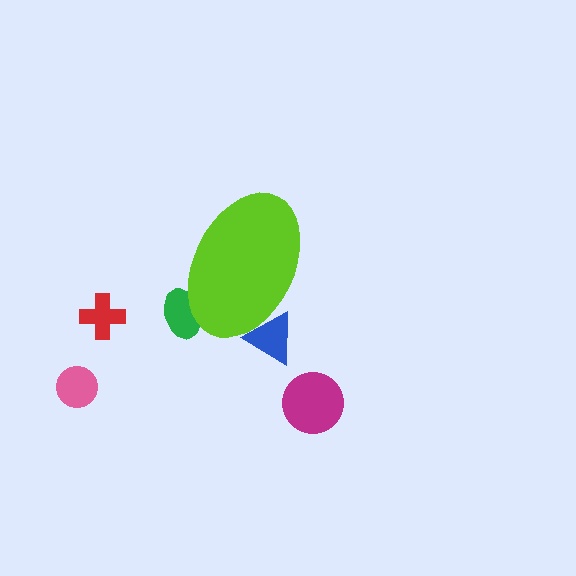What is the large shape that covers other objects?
A lime ellipse.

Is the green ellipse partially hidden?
Yes, the green ellipse is partially hidden behind the lime ellipse.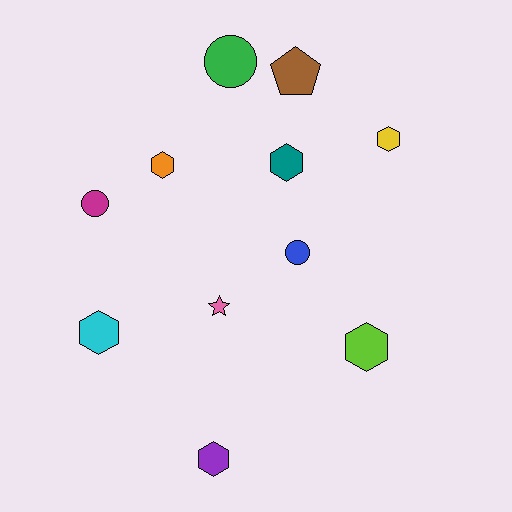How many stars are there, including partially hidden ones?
There is 1 star.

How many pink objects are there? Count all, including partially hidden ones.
There is 1 pink object.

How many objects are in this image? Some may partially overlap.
There are 11 objects.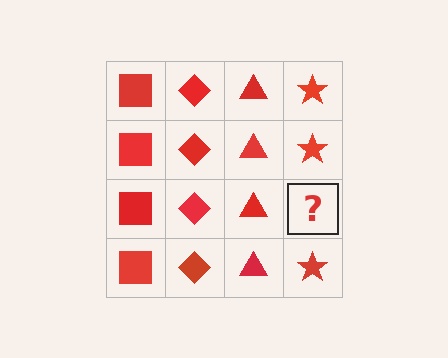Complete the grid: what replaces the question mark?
The question mark should be replaced with a red star.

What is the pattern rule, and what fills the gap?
The rule is that each column has a consistent shape. The gap should be filled with a red star.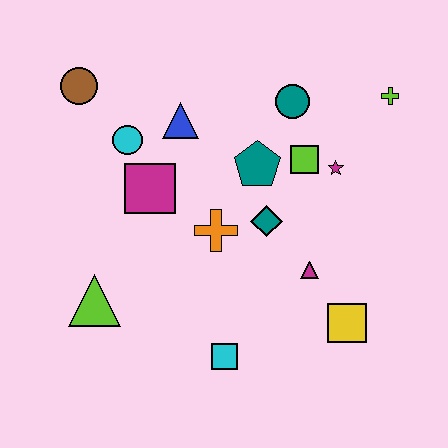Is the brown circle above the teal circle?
Yes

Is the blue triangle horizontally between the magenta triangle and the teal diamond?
No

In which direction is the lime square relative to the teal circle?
The lime square is below the teal circle.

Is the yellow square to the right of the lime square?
Yes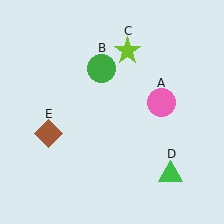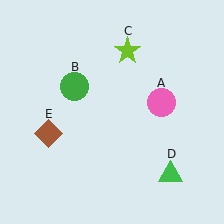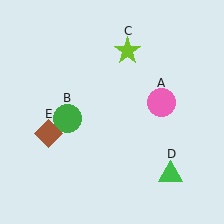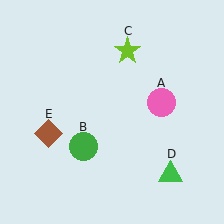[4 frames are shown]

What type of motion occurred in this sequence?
The green circle (object B) rotated counterclockwise around the center of the scene.